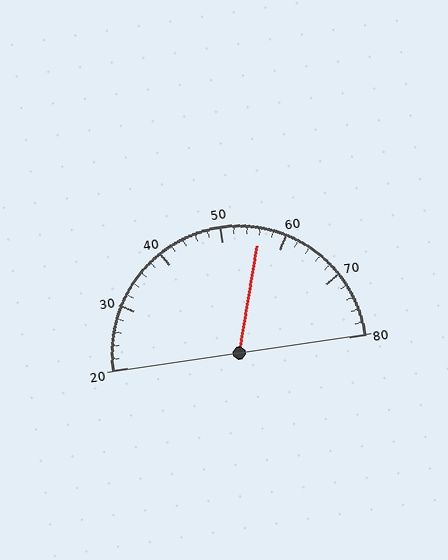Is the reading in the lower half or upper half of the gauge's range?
The reading is in the upper half of the range (20 to 80).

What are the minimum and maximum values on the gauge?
The gauge ranges from 20 to 80.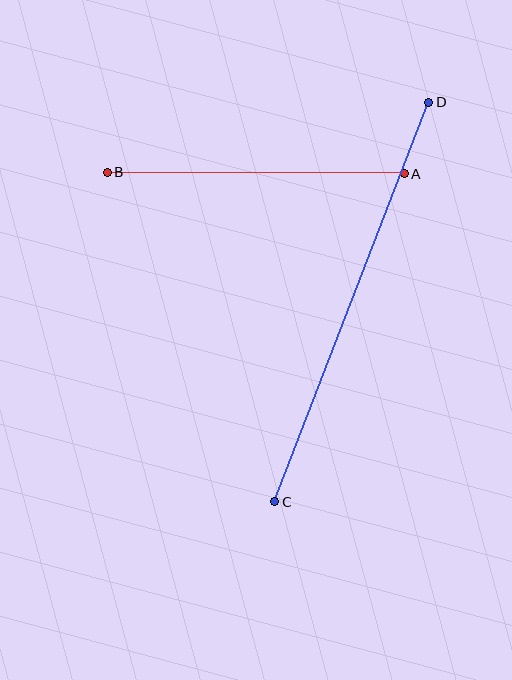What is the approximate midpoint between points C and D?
The midpoint is at approximately (352, 302) pixels.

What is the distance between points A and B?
The distance is approximately 297 pixels.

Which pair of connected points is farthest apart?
Points C and D are farthest apart.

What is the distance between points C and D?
The distance is approximately 428 pixels.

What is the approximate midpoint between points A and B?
The midpoint is at approximately (256, 173) pixels.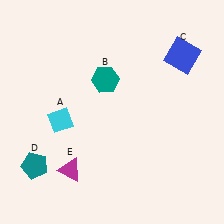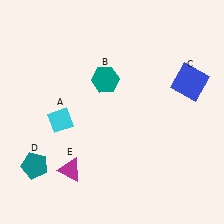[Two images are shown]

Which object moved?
The blue square (C) moved down.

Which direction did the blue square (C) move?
The blue square (C) moved down.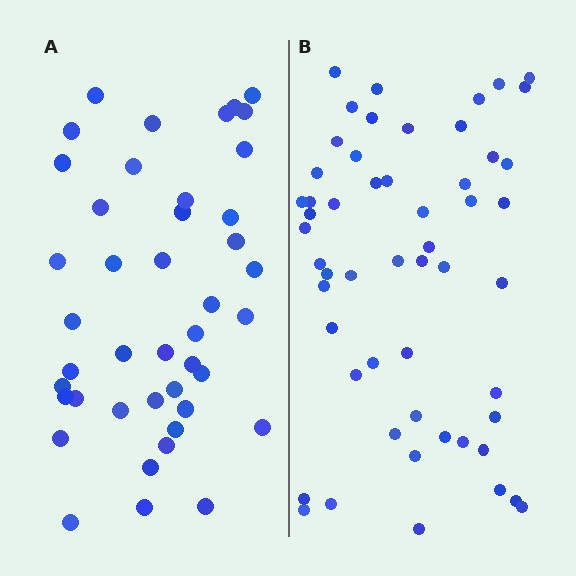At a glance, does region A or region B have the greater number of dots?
Region B (the right region) has more dots.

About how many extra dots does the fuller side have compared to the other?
Region B has roughly 12 or so more dots than region A.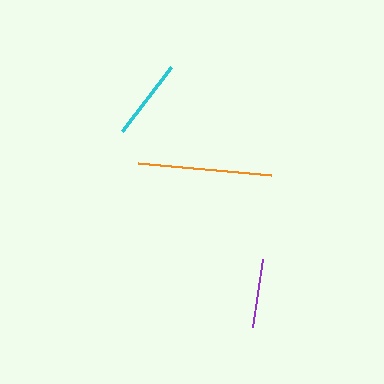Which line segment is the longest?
The orange line is the longest at approximately 134 pixels.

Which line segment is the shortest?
The purple line is the shortest at approximately 68 pixels.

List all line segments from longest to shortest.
From longest to shortest: orange, cyan, purple.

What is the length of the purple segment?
The purple segment is approximately 68 pixels long.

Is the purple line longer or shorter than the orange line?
The orange line is longer than the purple line.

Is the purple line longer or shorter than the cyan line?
The cyan line is longer than the purple line.